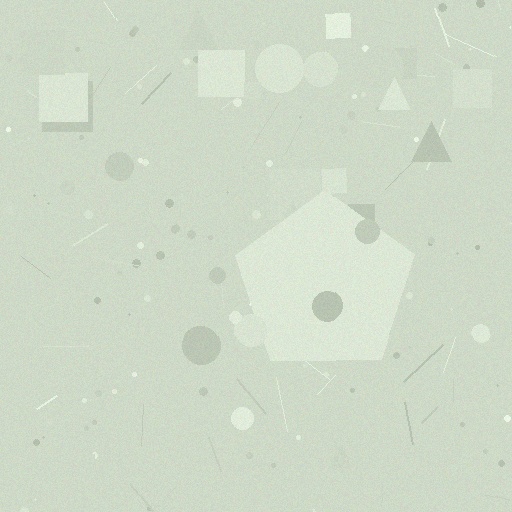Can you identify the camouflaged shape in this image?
The camouflaged shape is a pentagon.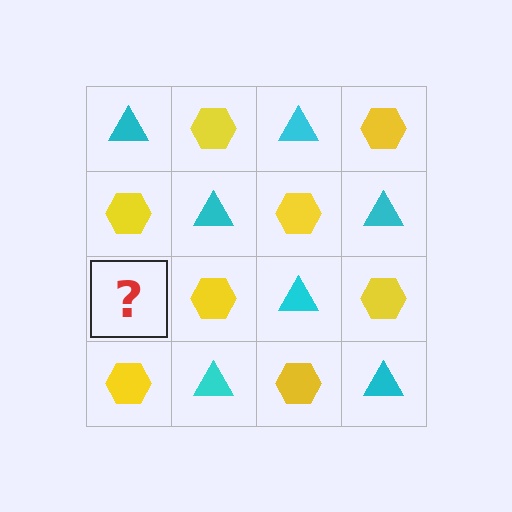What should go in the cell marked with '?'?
The missing cell should contain a cyan triangle.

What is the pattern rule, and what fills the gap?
The rule is that it alternates cyan triangle and yellow hexagon in a checkerboard pattern. The gap should be filled with a cyan triangle.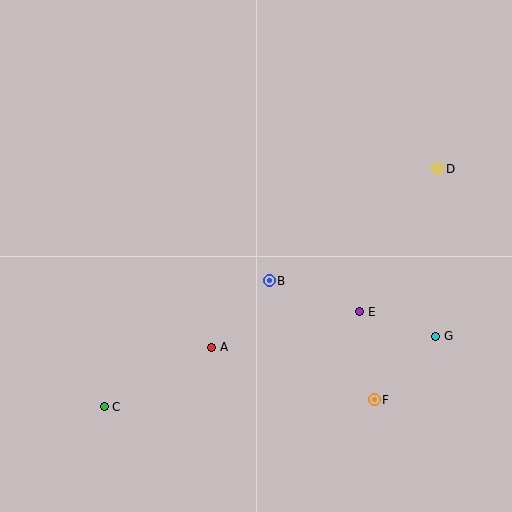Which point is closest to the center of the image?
Point B at (269, 281) is closest to the center.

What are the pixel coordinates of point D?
Point D is at (438, 169).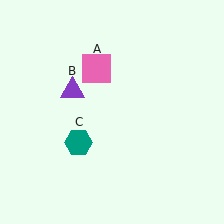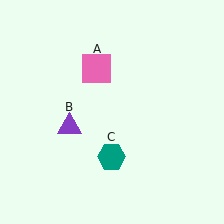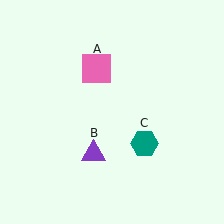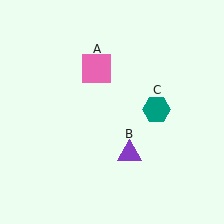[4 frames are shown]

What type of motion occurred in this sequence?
The purple triangle (object B), teal hexagon (object C) rotated counterclockwise around the center of the scene.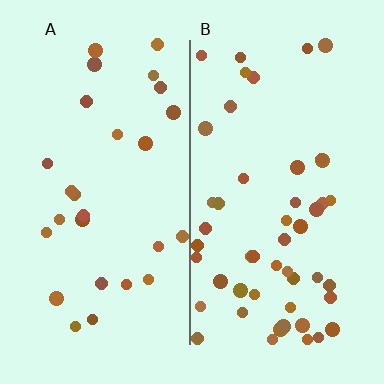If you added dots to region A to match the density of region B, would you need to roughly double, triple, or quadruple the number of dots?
Approximately double.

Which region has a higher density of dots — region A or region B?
B (the right).